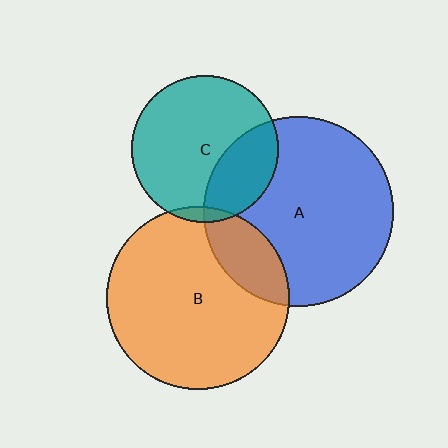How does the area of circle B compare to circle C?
Approximately 1.5 times.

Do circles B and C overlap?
Yes.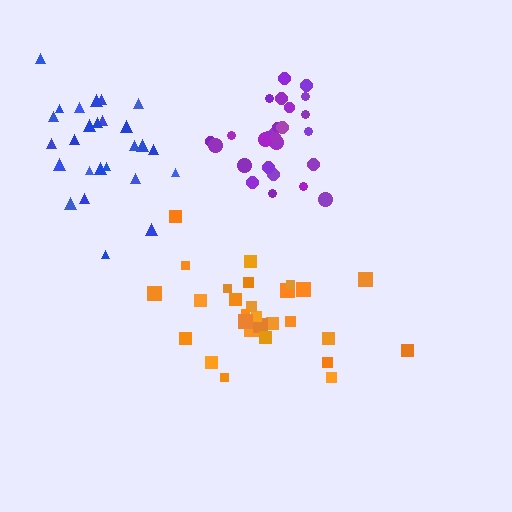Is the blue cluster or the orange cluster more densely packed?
Blue.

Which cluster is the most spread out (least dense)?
Orange.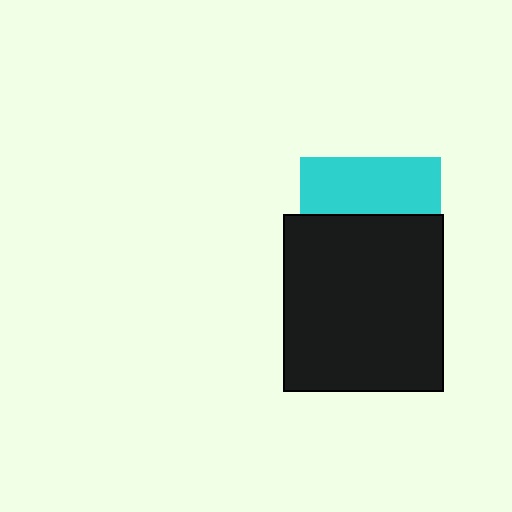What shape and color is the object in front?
The object in front is a black rectangle.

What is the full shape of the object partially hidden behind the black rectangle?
The partially hidden object is a cyan square.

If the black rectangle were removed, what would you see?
You would see the complete cyan square.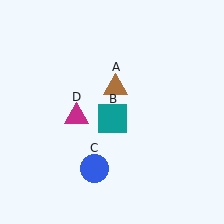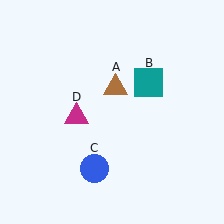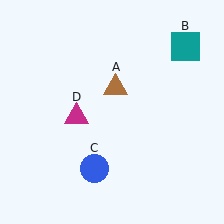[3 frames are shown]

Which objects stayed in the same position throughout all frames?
Brown triangle (object A) and blue circle (object C) and magenta triangle (object D) remained stationary.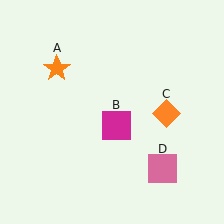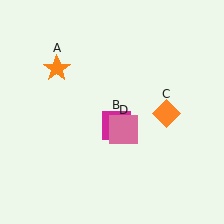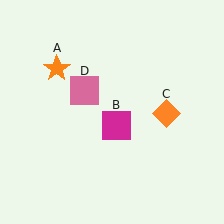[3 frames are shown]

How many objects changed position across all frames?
1 object changed position: pink square (object D).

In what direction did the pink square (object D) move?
The pink square (object D) moved up and to the left.